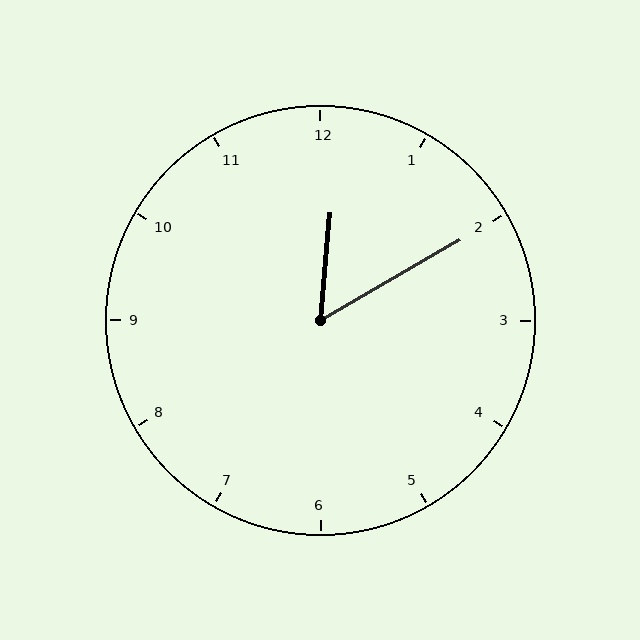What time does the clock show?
12:10.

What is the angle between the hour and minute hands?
Approximately 55 degrees.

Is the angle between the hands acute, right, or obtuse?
It is acute.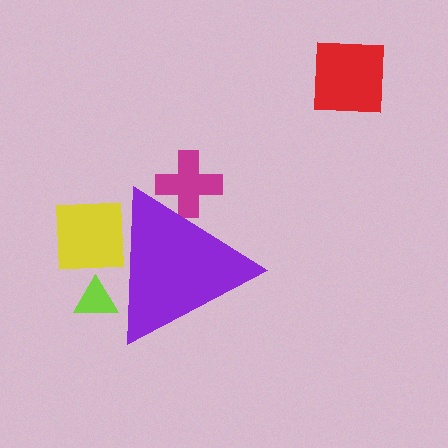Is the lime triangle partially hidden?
Yes, the lime triangle is partially hidden behind the purple triangle.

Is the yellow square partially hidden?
Yes, the yellow square is partially hidden behind the purple triangle.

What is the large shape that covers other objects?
A purple triangle.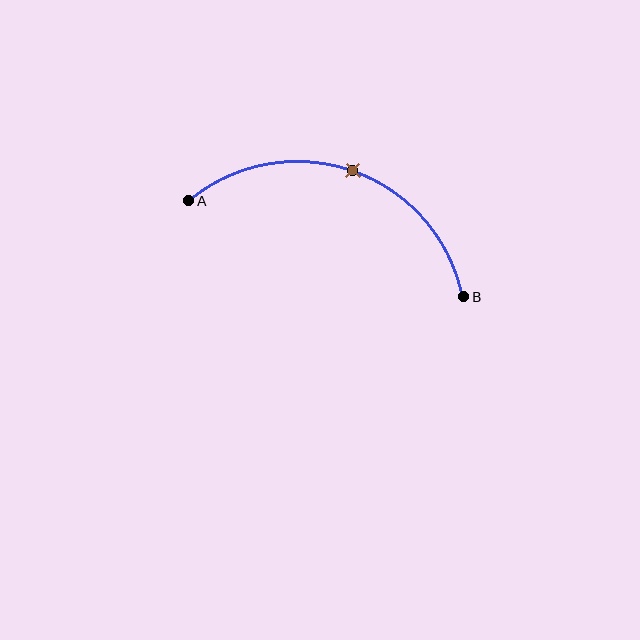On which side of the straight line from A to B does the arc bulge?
The arc bulges above the straight line connecting A and B.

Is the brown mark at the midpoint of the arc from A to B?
Yes. The brown mark lies on the arc at equal arc-length from both A and B — it is the arc midpoint.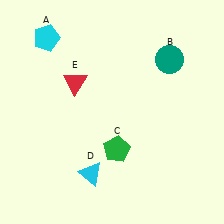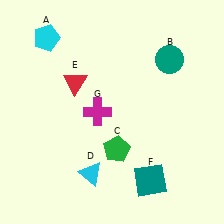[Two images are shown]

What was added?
A teal square (F), a magenta cross (G) were added in Image 2.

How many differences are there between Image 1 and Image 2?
There are 2 differences between the two images.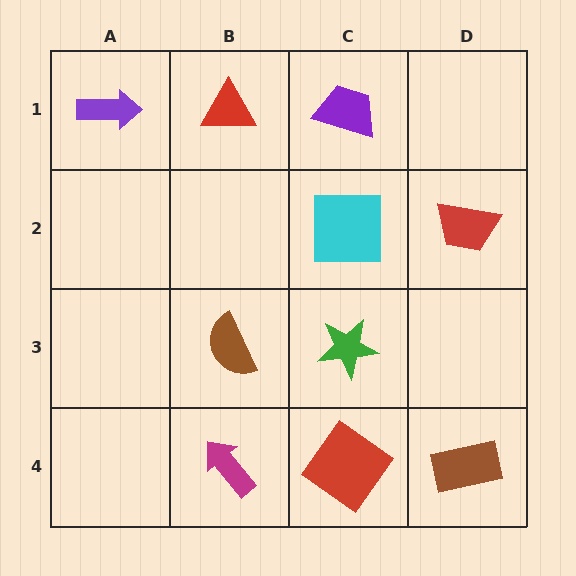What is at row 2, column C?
A cyan square.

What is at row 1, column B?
A red triangle.